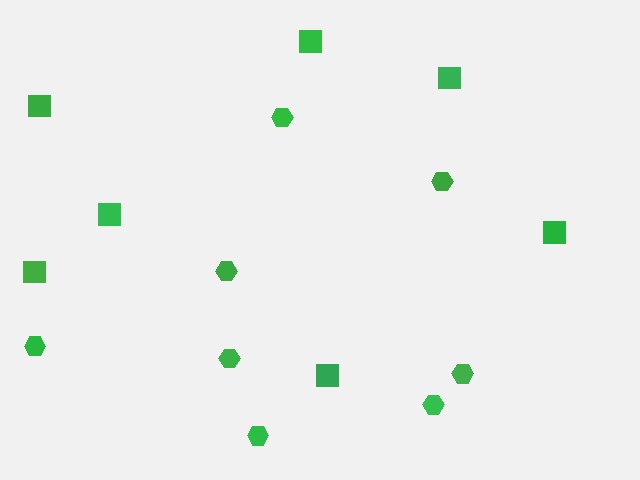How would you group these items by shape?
There are 2 groups: one group of hexagons (8) and one group of squares (7).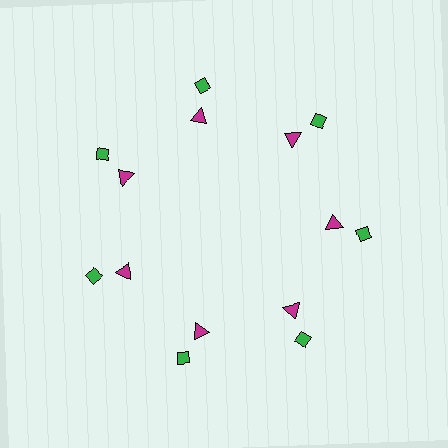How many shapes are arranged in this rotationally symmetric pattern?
There are 14 shapes, arranged in 7 groups of 2.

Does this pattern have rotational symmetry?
Yes, this pattern has 7-fold rotational symmetry. It looks the same after rotating 51 degrees around the center.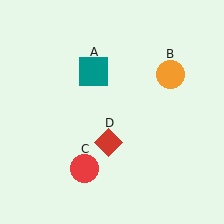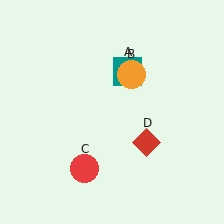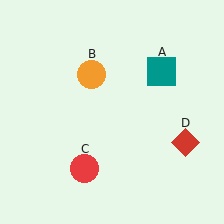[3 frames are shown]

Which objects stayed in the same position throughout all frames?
Red circle (object C) remained stationary.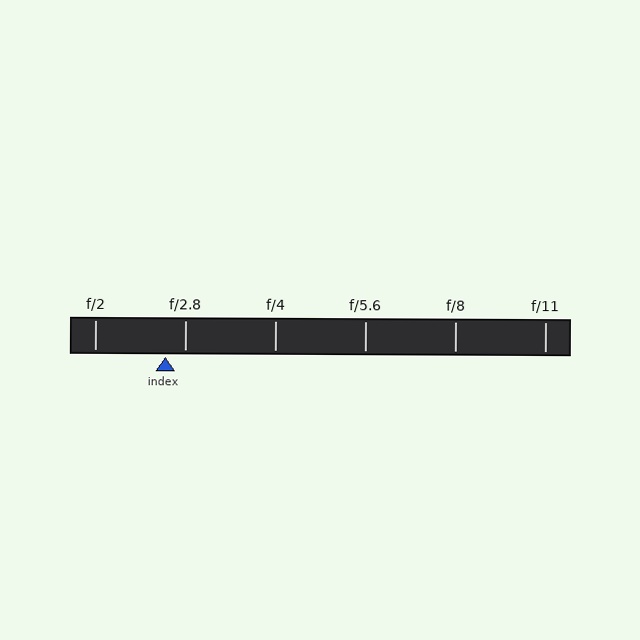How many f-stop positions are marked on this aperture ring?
There are 6 f-stop positions marked.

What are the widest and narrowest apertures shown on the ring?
The widest aperture shown is f/2 and the narrowest is f/11.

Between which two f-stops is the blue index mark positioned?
The index mark is between f/2 and f/2.8.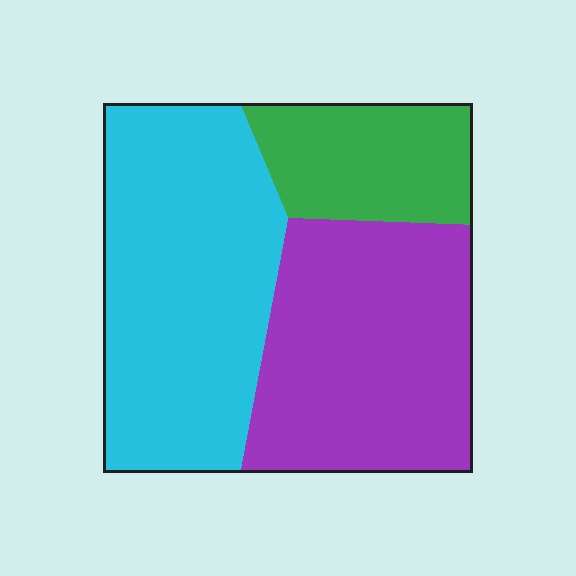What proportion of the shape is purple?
Purple takes up between a quarter and a half of the shape.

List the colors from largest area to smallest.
From largest to smallest: cyan, purple, green.